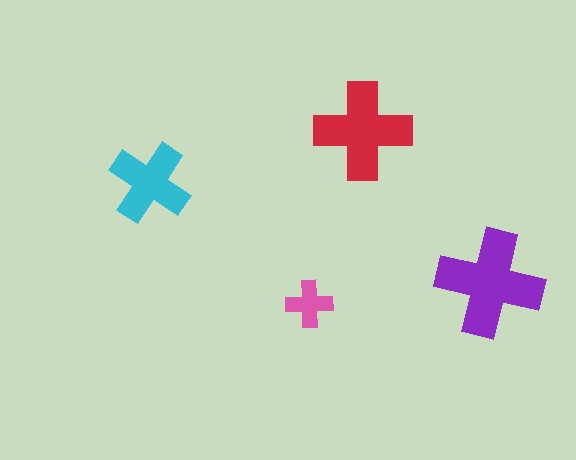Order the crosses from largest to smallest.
the purple one, the red one, the cyan one, the pink one.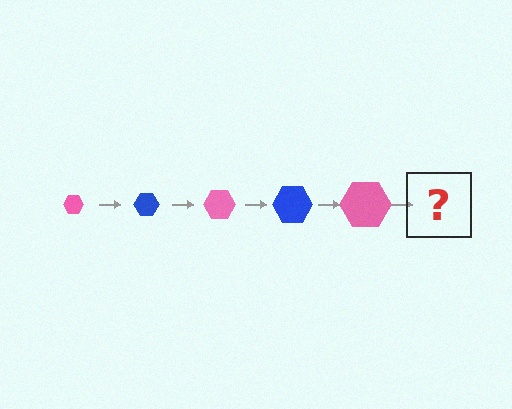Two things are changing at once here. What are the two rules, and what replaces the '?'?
The two rules are that the hexagon grows larger each step and the color cycles through pink and blue. The '?' should be a blue hexagon, larger than the previous one.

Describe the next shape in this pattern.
It should be a blue hexagon, larger than the previous one.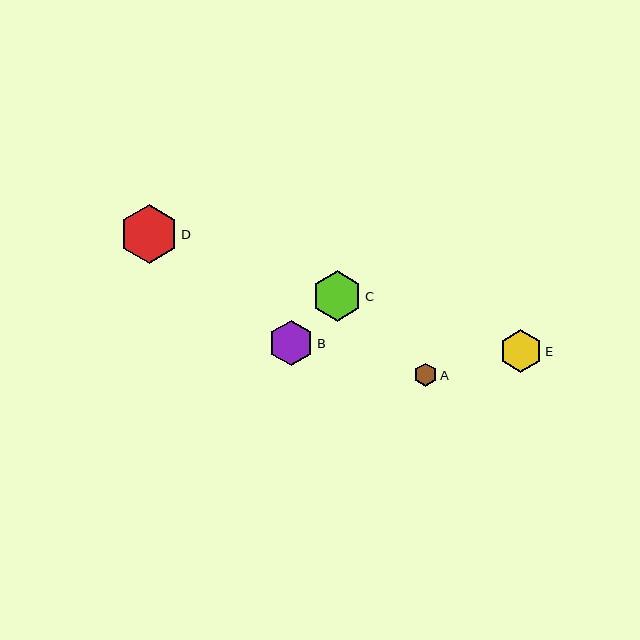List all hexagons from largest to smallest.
From largest to smallest: D, C, B, E, A.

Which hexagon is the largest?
Hexagon D is the largest with a size of approximately 58 pixels.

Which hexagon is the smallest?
Hexagon A is the smallest with a size of approximately 24 pixels.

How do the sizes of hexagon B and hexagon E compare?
Hexagon B and hexagon E are approximately the same size.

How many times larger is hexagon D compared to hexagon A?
Hexagon D is approximately 2.5 times the size of hexagon A.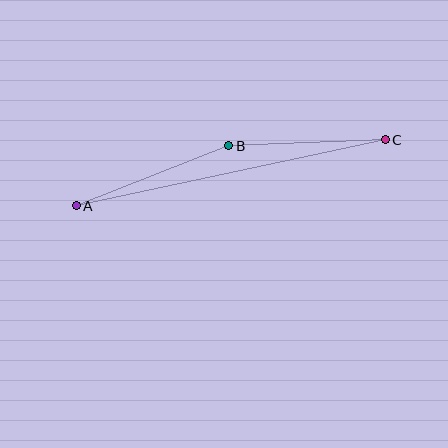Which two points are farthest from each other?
Points A and C are farthest from each other.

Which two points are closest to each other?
Points B and C are closest to each other.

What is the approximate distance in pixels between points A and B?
The distance between A and B is approximately 164 pixels.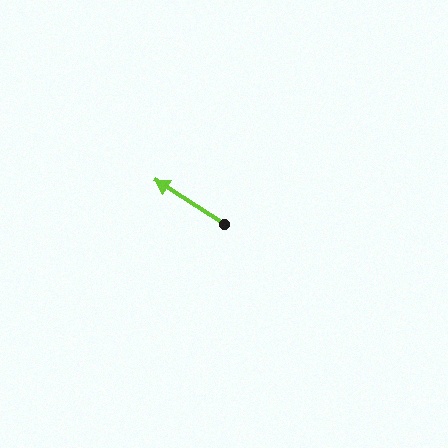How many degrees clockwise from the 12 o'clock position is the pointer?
Approximately 303 degrees.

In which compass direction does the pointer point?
Northwest.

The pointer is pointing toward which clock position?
Roughly 10 o'clock.